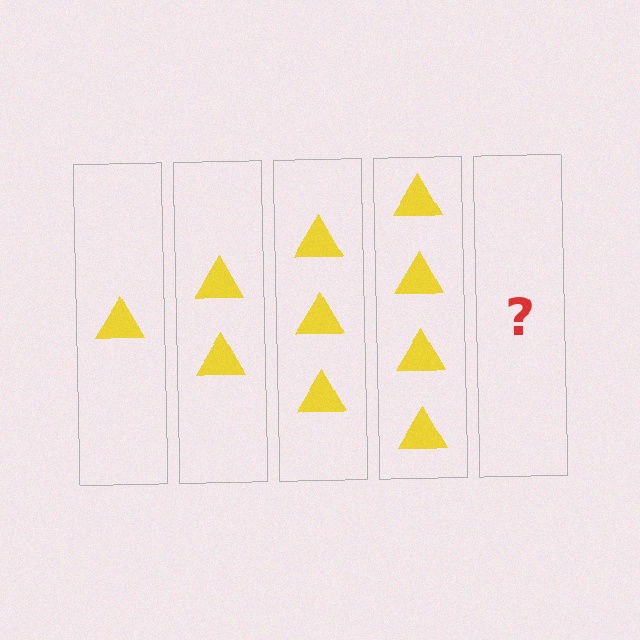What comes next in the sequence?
The next element should be 5 triangles.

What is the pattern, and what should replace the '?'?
The pattern is that each step adds one more triangle. The '?' should be 5 triangles.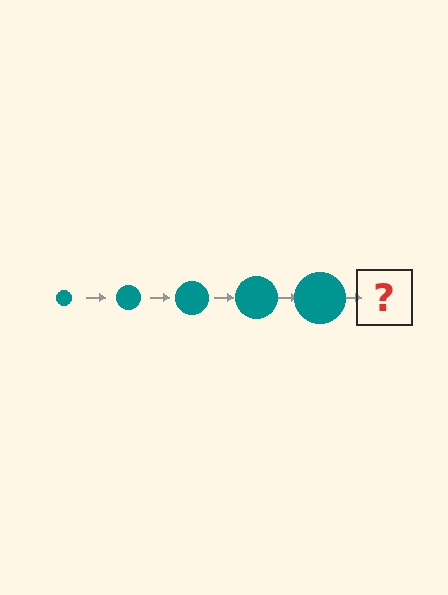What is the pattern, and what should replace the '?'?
The pattern is that the circle gets progressively larger each step. The '?' should be a teal circle, larger than the previous one.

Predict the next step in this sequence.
The next step is a teal circle, larger than the previous one.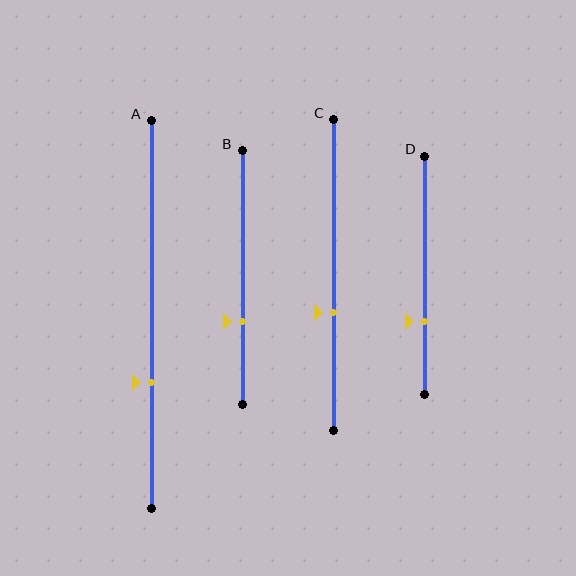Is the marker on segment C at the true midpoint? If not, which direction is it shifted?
No, the marker on segment C is shifted downward by about 12% of the segment length.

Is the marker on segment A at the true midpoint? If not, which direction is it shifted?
No, the marker on segment A is shifted downward by about 17% of the segment length.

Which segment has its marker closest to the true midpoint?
Segment C has its marker closest to the true midpoint.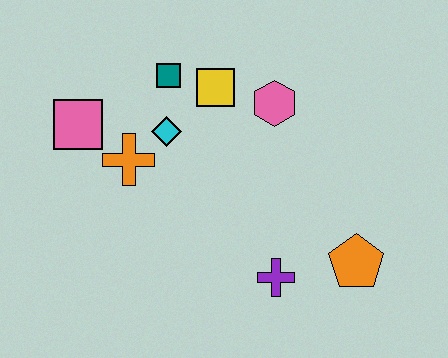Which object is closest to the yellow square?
The teal square is closest to the yellow square.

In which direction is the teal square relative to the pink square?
The teal square is to the right of the pink square.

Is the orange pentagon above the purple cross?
Yes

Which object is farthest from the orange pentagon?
The pink square is farthest from the orange pentagon.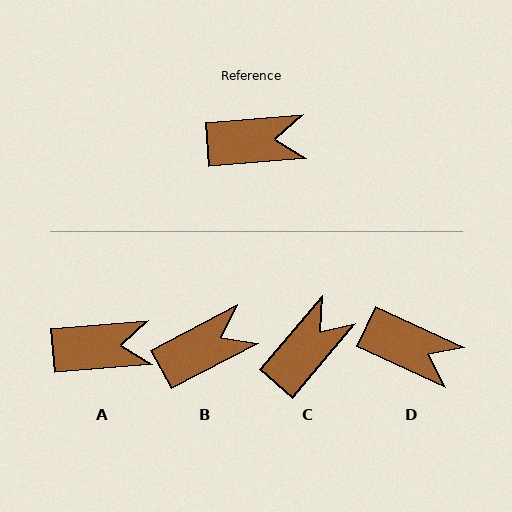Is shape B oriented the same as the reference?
No, it is off by about 23 degrees.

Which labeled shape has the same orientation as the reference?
A.